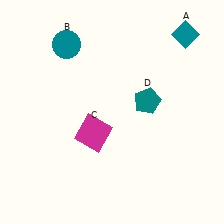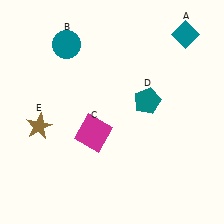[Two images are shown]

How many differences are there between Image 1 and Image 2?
There is 1 difference between the two images.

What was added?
A brown star (E) was added in Image 2.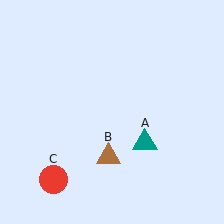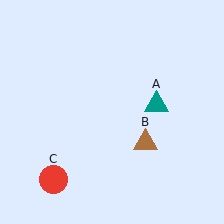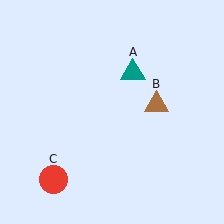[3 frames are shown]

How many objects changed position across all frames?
2 objects changed position: teal triangle (object A), brown triangle (object B).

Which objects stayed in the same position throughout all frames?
Red circle (object C) remained stationary.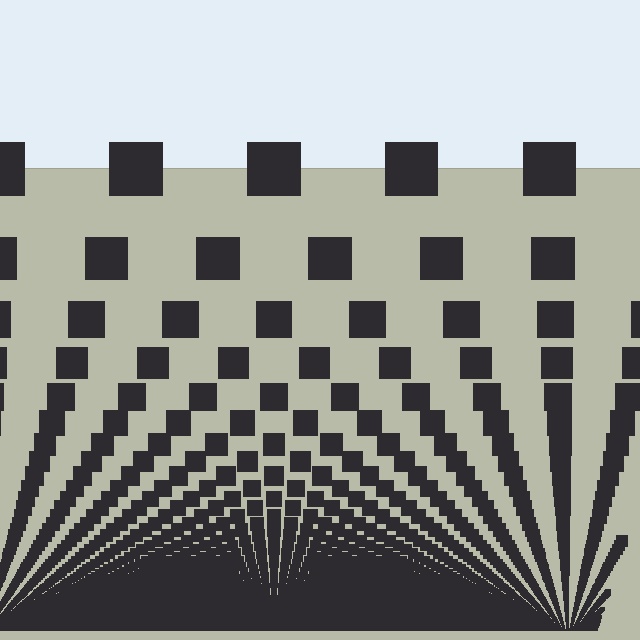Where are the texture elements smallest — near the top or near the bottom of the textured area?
Near the bottom.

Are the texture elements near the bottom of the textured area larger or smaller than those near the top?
Smaller. The gradient is inverted — elements near the bottom are smaller and denser.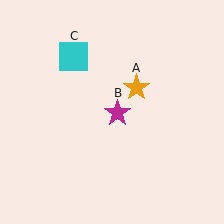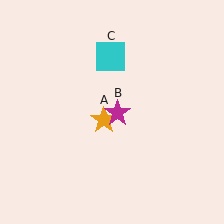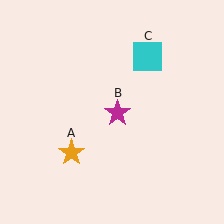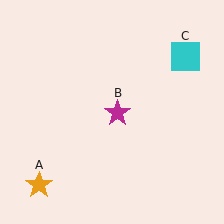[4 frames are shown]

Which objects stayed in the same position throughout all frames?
Magenta star (object B) remained stationary.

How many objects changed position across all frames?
2 objects changed position: orange star (object A), cyan square (object C).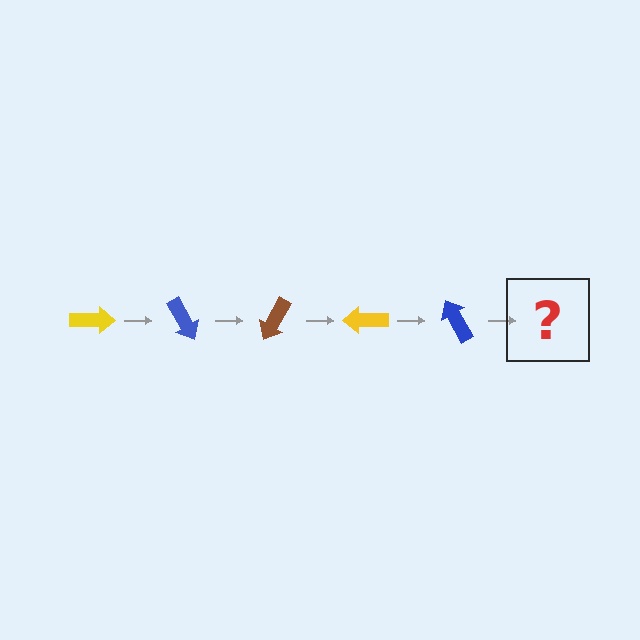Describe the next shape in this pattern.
It should be a brown arrow, rotated 300 degrees from the start.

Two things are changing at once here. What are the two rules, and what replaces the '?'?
The two rules are that it rotates 60 degrees each step and the color cycles through yellow, blue, and brown. The '?' should be a brown arrow, rotated 300 degrees from the start.